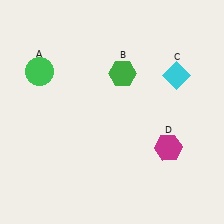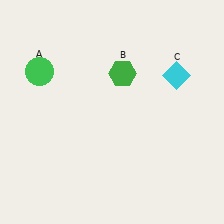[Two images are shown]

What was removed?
The magenta hexagon (D) was removed in Image 2.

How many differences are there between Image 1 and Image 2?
There is 1 difference between the two images.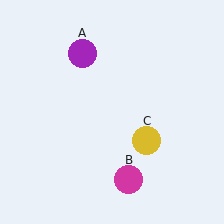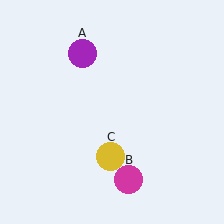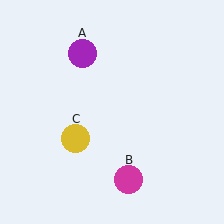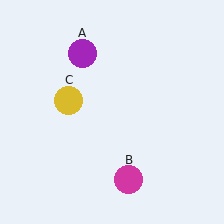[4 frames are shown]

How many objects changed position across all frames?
1 object changed position: yellow circle (object C).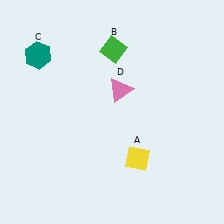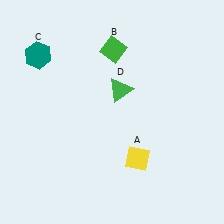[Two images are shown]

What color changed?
The triangle (D) changed from pink in Image 1 to green in Image 2.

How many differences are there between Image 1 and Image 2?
There is 1 difference between the two images.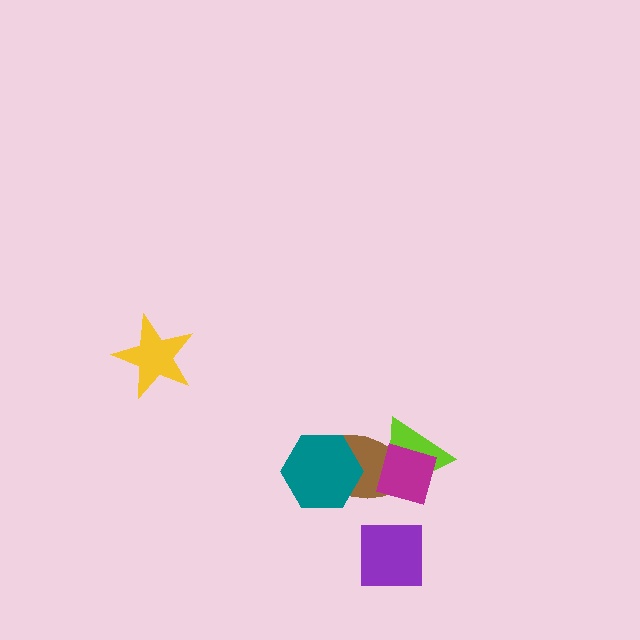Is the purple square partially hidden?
No, no other shape covers it.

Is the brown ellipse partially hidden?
Yes, it is partially covered by another shape.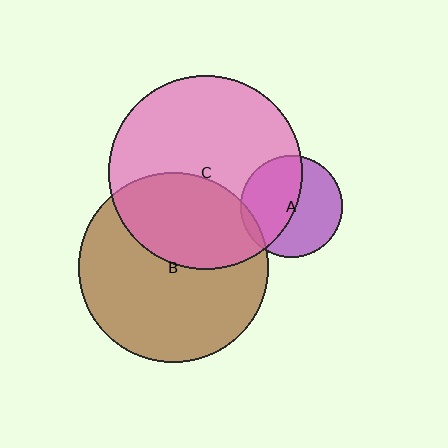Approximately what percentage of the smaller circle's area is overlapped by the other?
Approximately 50%.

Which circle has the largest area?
Circle C (pink).